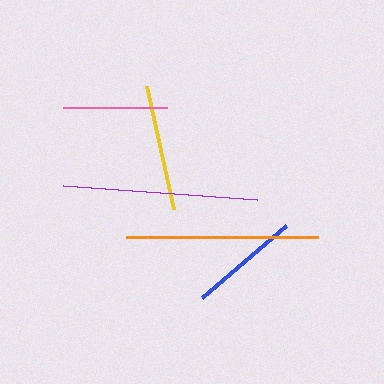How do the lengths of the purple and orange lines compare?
The purple and orange lines are approximately the same length.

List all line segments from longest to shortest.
From longest to shortest: purple, orange, yellow, blue, pink.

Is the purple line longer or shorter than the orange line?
The purple line is longer than the orange line.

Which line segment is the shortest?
The pink line is the shortest at approximately 104 pixels.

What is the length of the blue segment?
The blue segment is approximately 111 pixels long.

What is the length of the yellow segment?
The yellow segment is approximately 126 pixels long.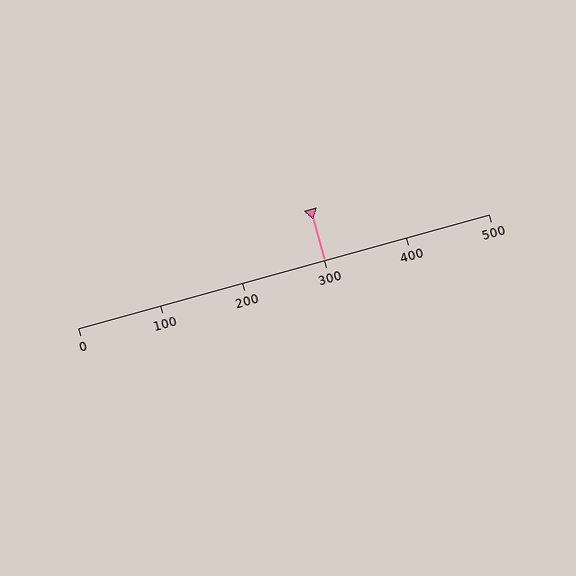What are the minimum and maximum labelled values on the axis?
The axis runs from 0 to 500.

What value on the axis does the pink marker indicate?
The marker indicates approximately 300.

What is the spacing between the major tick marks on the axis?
The major ticks are spaced 100 apart.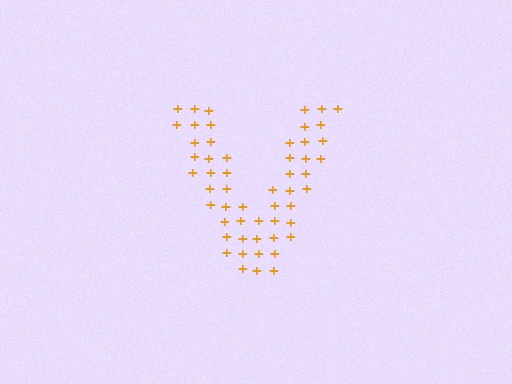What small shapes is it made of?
It is made of small plus signs.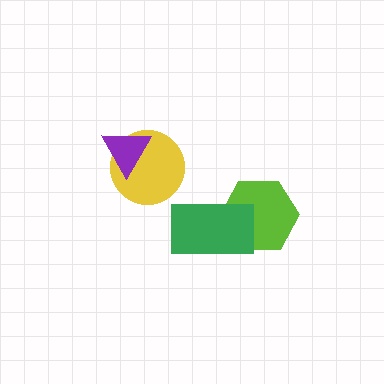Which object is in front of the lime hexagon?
The green rectangle is in front of the lime hexagon.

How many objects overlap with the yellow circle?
1 object overlaps with the yellow circle.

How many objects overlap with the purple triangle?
1 object overlaps with the purple triangle.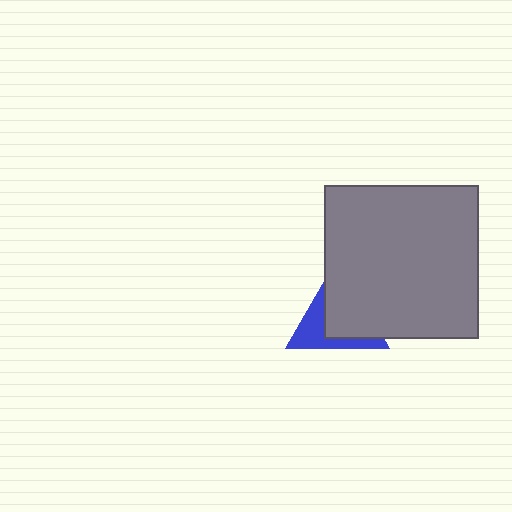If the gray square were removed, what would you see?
You would see the complete blue triangle.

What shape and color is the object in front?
The object in front is a gray square.